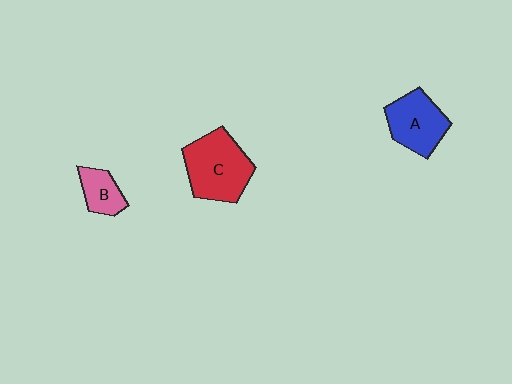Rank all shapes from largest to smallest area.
From largest to smallest: C (red), A (blue), B (pink).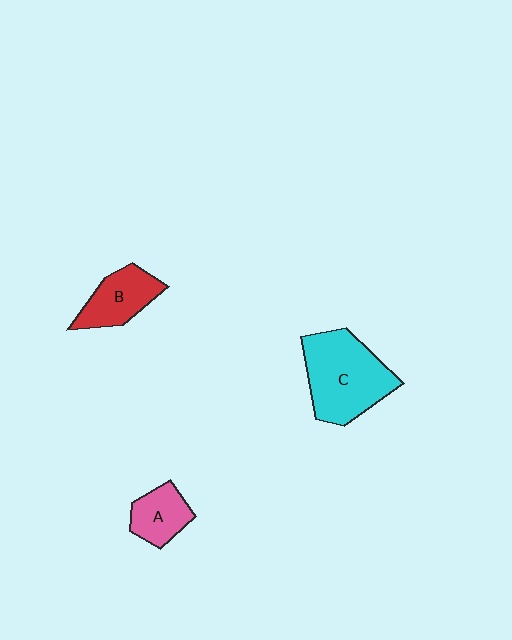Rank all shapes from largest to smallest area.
From largest to smallest: C (cyan), B (red), A (pink).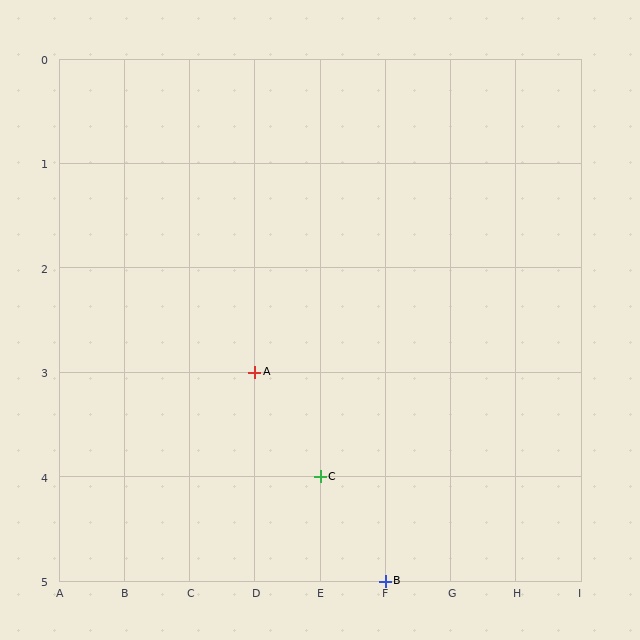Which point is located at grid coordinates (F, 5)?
Point B is at (F, 5).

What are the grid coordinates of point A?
Point A is at grid coordinates (D, 3).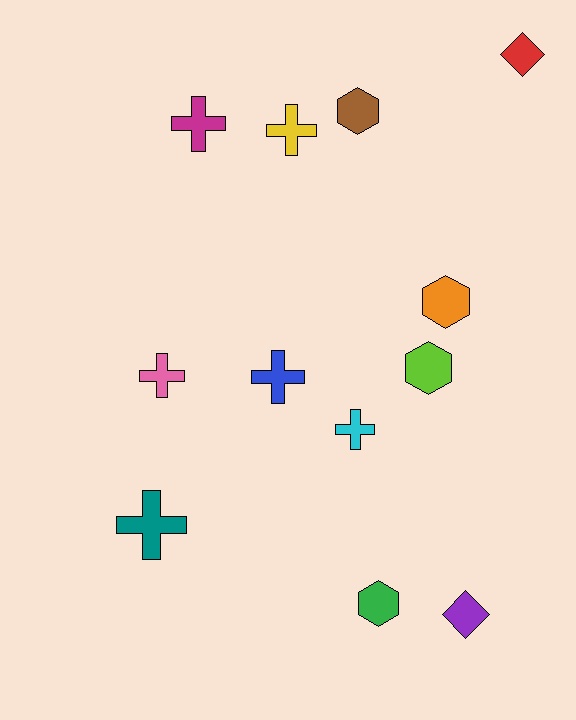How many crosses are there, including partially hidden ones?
There are 6 crosses.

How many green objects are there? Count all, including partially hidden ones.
There is 1 green object.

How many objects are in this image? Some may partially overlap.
There are 12 objects.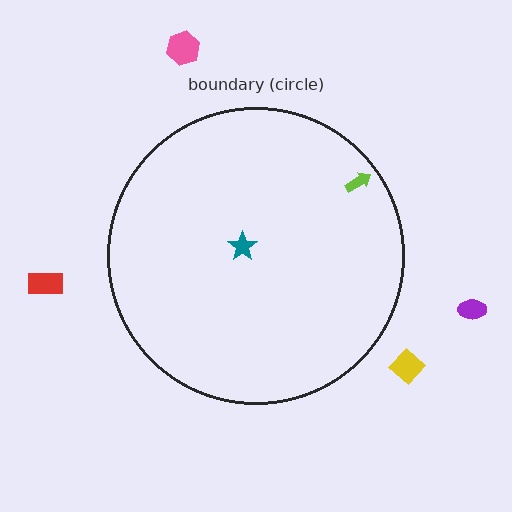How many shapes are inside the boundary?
2 inside, 4 outside.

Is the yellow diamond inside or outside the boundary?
Outside.